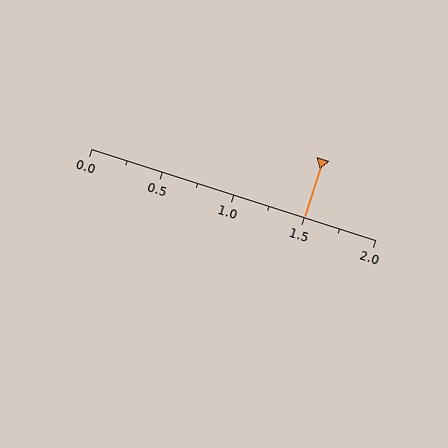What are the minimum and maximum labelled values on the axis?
The axis runs from 0.0 to 2.0.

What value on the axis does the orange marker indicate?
The marker indicates approximately 1.5.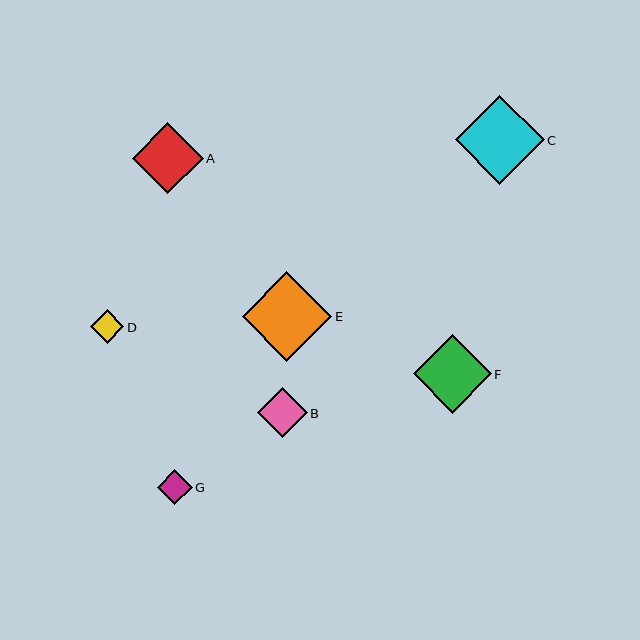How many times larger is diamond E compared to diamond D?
Diamond E is approximately 2.7 times the size of diamond D.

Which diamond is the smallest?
Diamond D is the smallest with a size of approximately 33 pixels.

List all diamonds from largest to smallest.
From largest to smallest: E, C, F, A, B, G, D.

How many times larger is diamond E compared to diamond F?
Diamond E is approximately 1.1 times the size of diamond F.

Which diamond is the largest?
Diamond E is the largest with a size of approximately 90 pixels.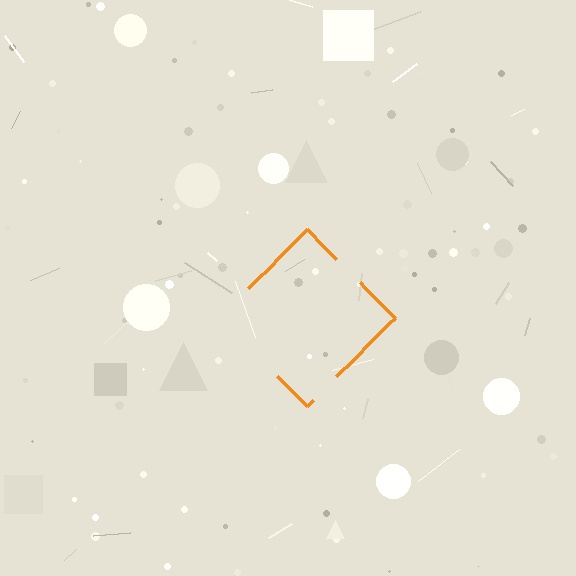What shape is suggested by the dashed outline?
The dashed outline suggests a diamond.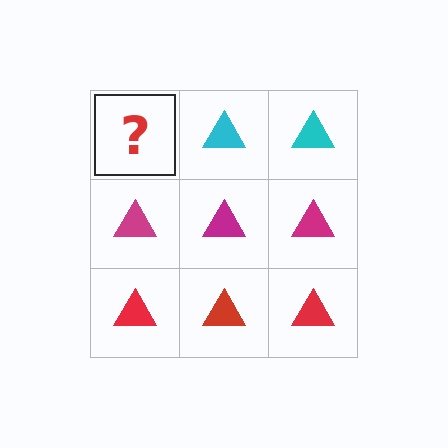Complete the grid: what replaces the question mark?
The question mark should be replaced with a cyan triangle.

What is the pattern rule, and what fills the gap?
The rule is that each row has a consistent color. The gap should be filled with a cyan triangle.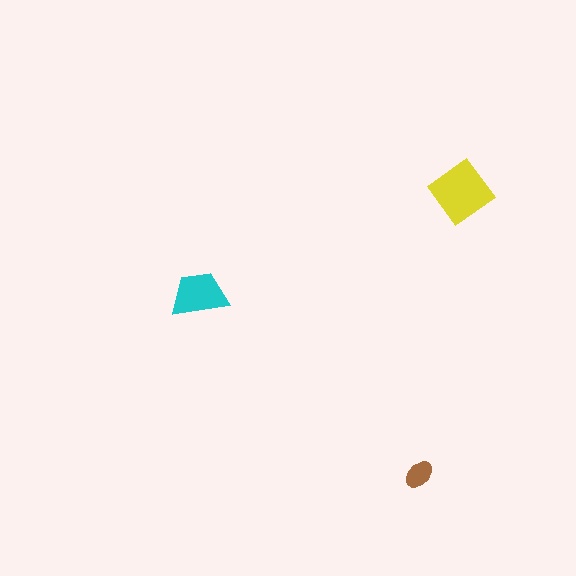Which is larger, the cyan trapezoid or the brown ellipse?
The cyan trapezoid.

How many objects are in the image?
There are 3 objects in the image.